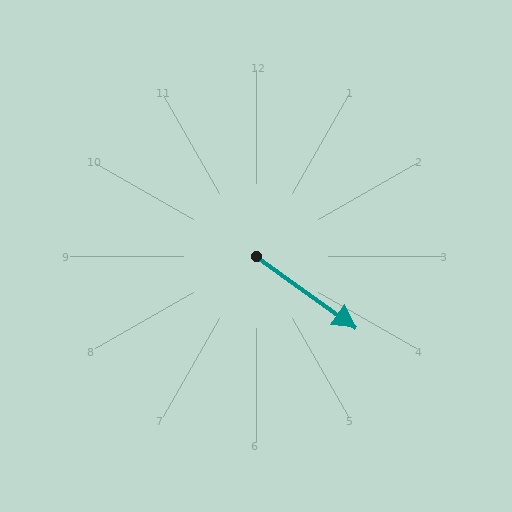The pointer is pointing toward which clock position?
Roughly 4 o'clock.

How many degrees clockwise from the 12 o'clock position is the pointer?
Approximately 126 degrees.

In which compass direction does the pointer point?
Southeast.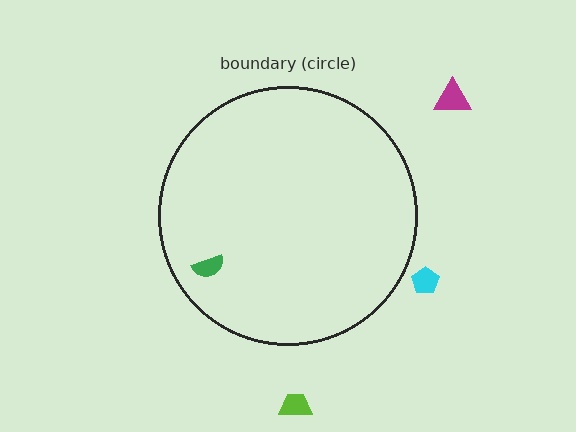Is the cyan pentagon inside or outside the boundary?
Outside.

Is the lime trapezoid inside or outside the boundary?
Outside.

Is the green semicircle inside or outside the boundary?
Inside.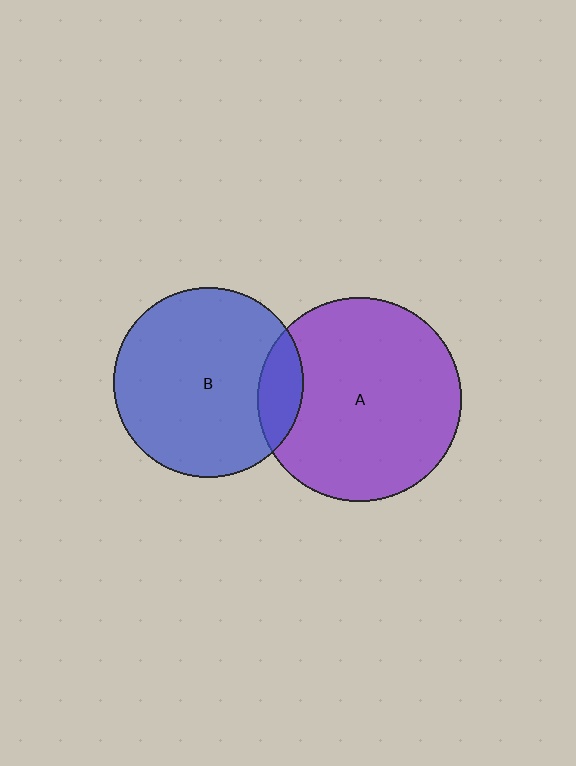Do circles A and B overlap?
Yes.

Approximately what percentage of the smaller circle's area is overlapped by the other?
Approximately 15%.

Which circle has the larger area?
Circle A (purple).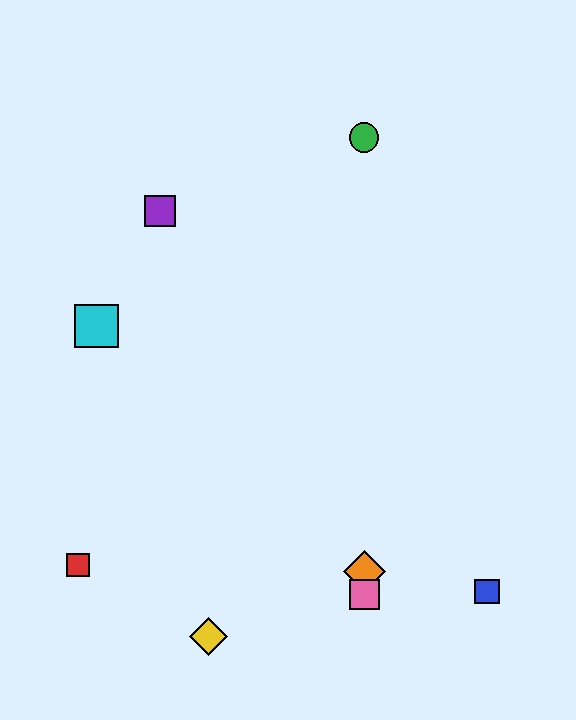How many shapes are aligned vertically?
3 shapes (the green circle, the orange diamond, the pink square) are aligned vertically.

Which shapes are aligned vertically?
The green circle, the orange diamond, the pink square are aligned vertically.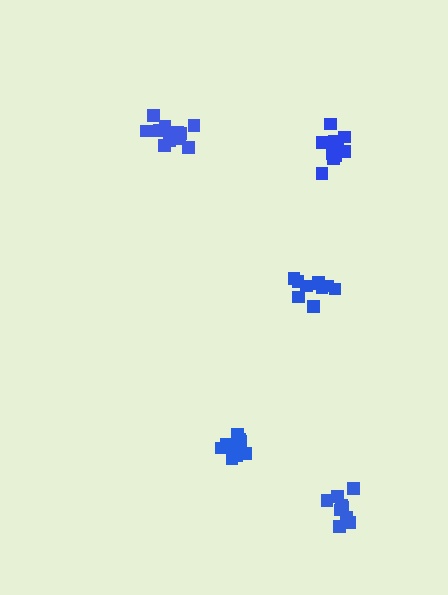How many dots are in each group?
Group 1: 13 dots, Group 2: 10 dots, Group 3: 10 dots, Group 4: 10 dots, Group 5: 9 dots (52 total).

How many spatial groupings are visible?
There are 5 spatial groupings.